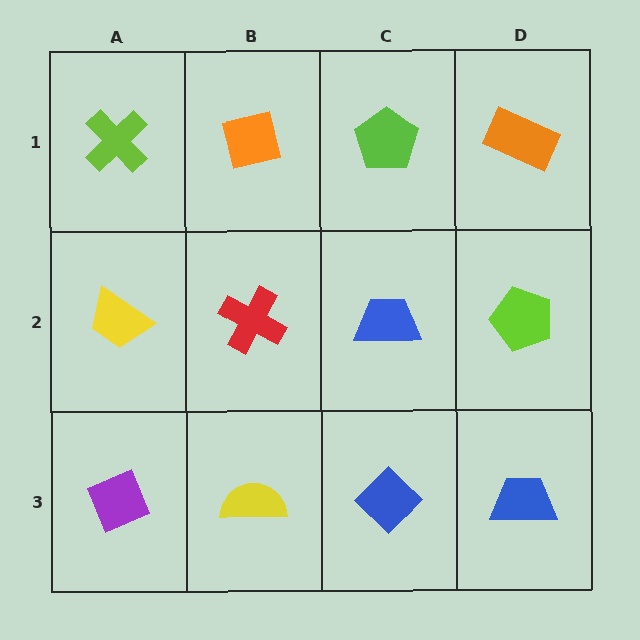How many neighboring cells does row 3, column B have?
3.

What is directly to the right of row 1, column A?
An orange square.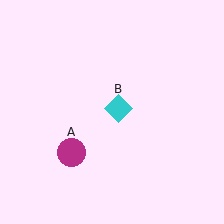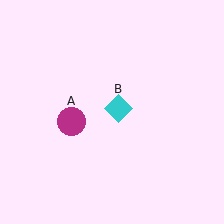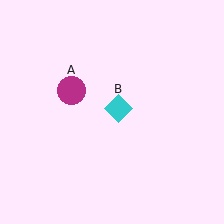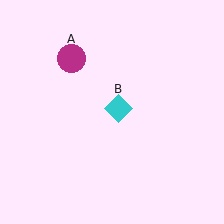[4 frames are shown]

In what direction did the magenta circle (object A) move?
The magenta circle (object A) moved up.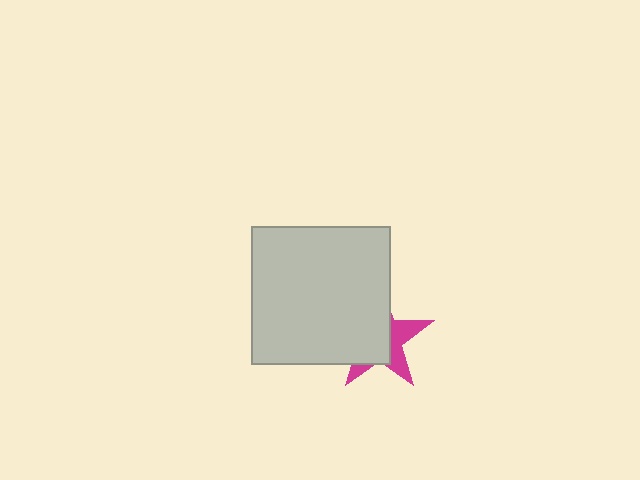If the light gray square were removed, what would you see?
You would see the complete magenta star.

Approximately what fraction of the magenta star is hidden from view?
Roughly 64% of the magenta star is hidden behind the light gray square.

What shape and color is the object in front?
The object in front is a light gray square.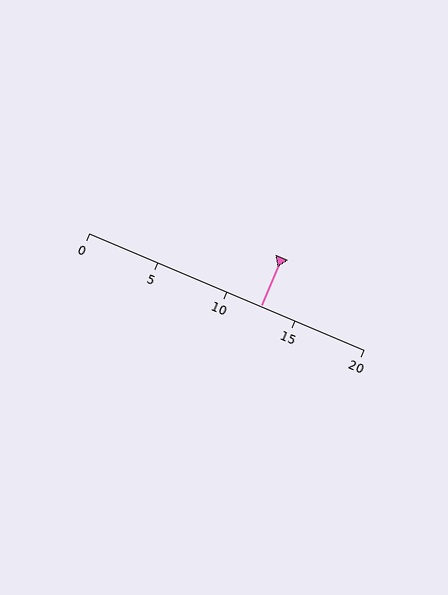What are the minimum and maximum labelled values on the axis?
The axis runs from 0 to 20.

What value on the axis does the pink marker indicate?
The marker indicates approximately 12.5.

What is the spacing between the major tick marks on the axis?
The major ticks are spaced 5 apart.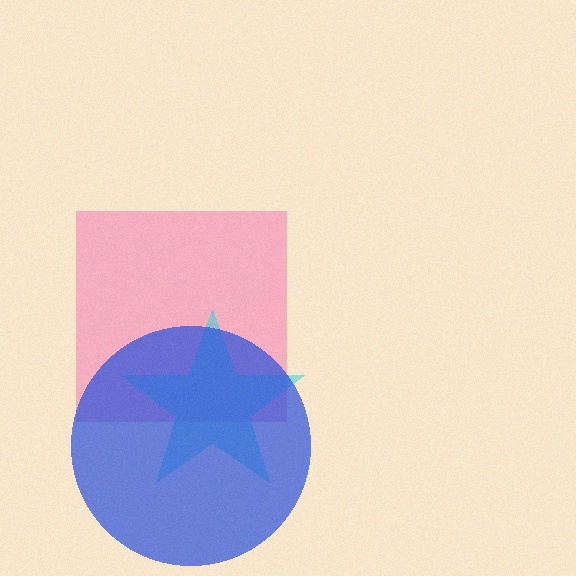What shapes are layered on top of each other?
The layered shapes are: a pink square, a cyan star, a blue circle.